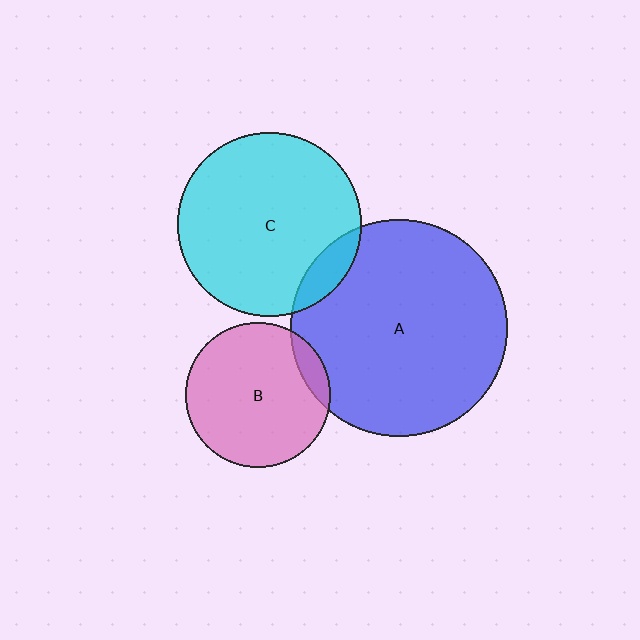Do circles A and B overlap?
Yes.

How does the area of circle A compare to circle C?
Approximately 1.4 times.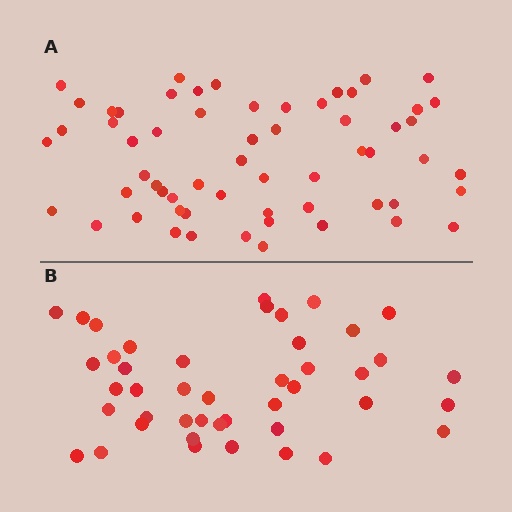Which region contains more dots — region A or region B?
Region A (the top region) has more dots.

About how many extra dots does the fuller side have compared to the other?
Region A has approximately 15 more dots than region B.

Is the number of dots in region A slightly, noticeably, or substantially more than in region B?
Region A has noticeably more, but not dramatically so. The ratio is roughly 1.4 to 1.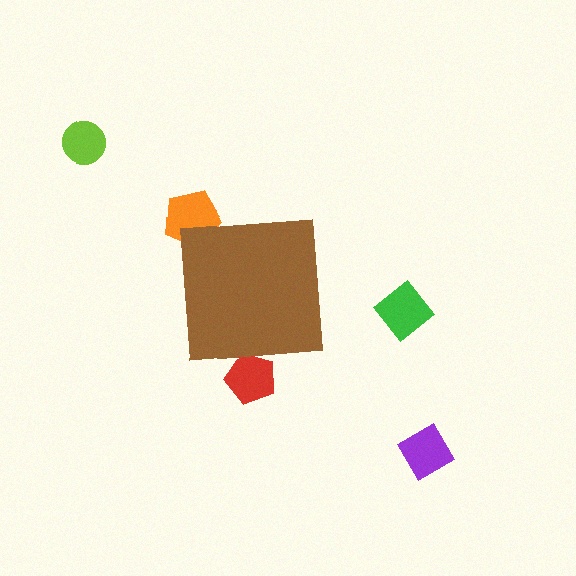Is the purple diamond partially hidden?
No, the purple diamond is fully visible.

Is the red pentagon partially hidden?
Yes, the red pentagon is partially hidden behind the brown square.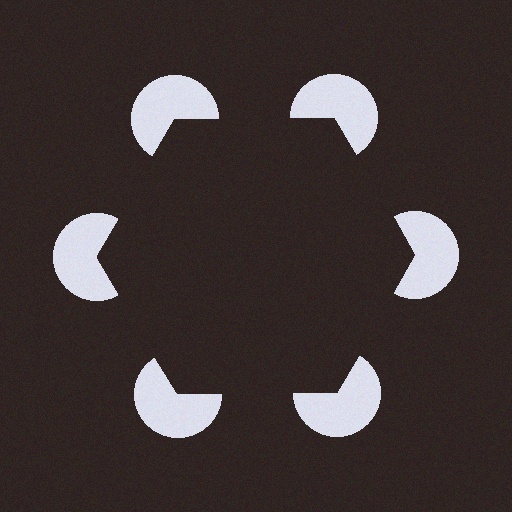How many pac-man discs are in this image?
There are 6 — one at each vertex of the illusory hexagon.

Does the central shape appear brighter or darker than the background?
It typically appears slightly darker than the background, even though no actual brightness change is drawn.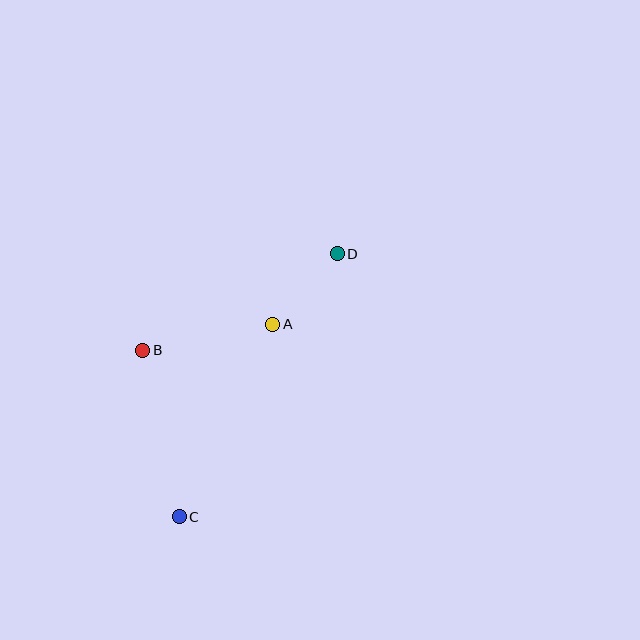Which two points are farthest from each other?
Points C and D are farthest from each other.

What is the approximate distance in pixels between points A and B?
The distance between A and B is approximately 133 pixels.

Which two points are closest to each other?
Points A and D are closest to each other.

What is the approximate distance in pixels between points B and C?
The distance between B and C is approximately 170 pixels.